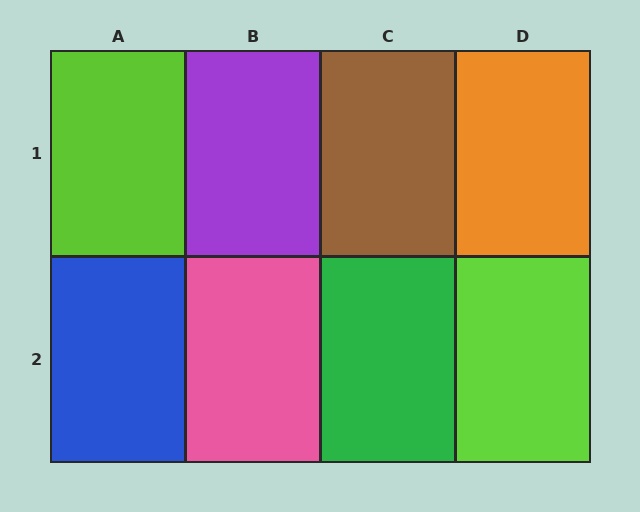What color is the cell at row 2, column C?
Green.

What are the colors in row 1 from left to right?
Lime, purple, brown, orange.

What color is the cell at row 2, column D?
Lime.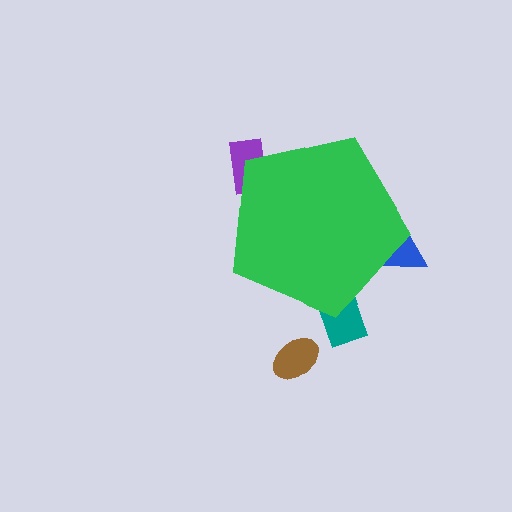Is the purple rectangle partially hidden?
Yes, the purple rectangle is partially hidden behind the green pentagon.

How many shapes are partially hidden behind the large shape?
3 shapes are partially hidden.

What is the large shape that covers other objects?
A green pentagon.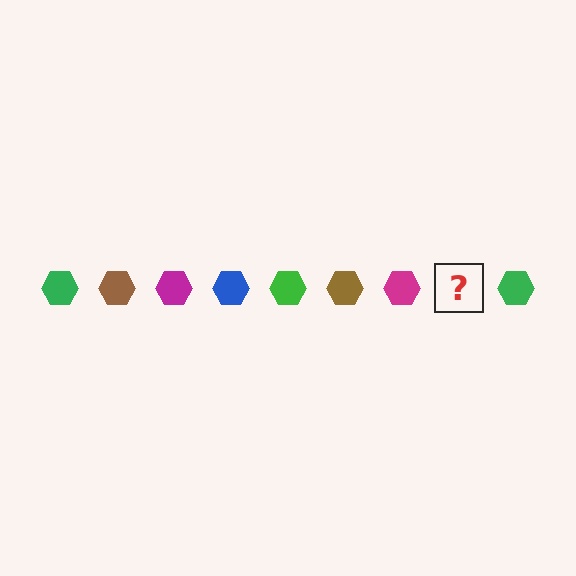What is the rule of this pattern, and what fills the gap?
The rule is that the pattern cycles through green, brown, magenta, blue hexagons. The gap should be filled with a blue hexagon.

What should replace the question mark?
The question mark should be replaced with a blue hexagon.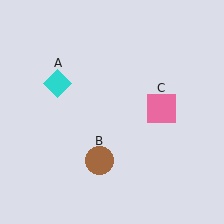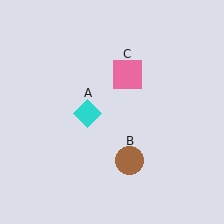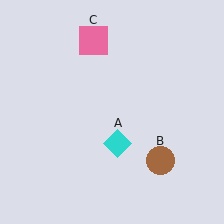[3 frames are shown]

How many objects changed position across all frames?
3 objects changed position: cyan diamond (object A), brown circle (object B), pink square (object C).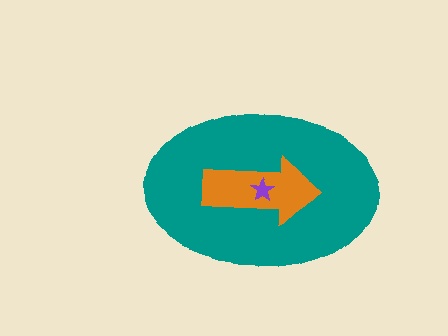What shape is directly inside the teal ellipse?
The orange arrow.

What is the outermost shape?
The teal ellipse.